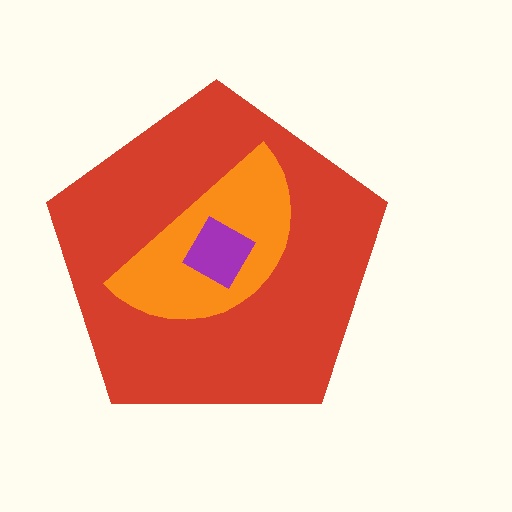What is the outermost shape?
The red pentagon.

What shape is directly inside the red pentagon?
The orange semicircle.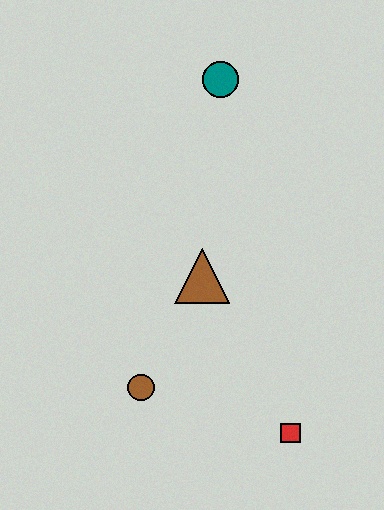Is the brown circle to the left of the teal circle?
Yes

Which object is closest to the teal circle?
The brown triangle is closest to the teal circle.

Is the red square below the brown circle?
Yes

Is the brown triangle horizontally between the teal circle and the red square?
No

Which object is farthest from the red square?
The teal circle is farthest from the red square.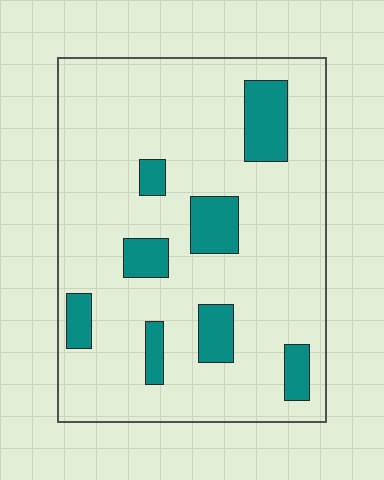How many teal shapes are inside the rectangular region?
8.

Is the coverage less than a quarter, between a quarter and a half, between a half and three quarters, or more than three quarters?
Less than a quarter.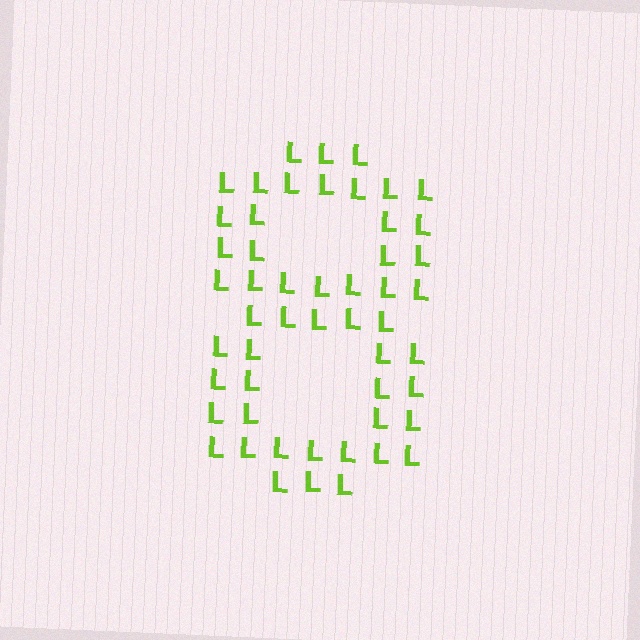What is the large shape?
The large shape is the digit 8.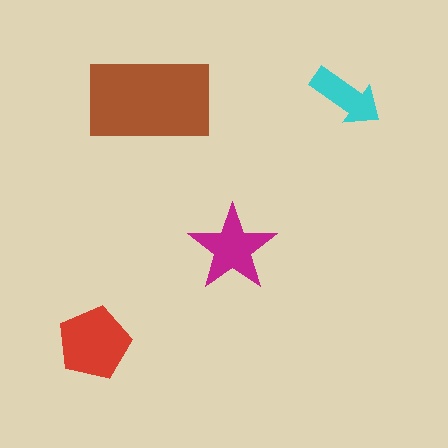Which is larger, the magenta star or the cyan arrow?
The magenta star.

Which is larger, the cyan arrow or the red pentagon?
The red pentagon.